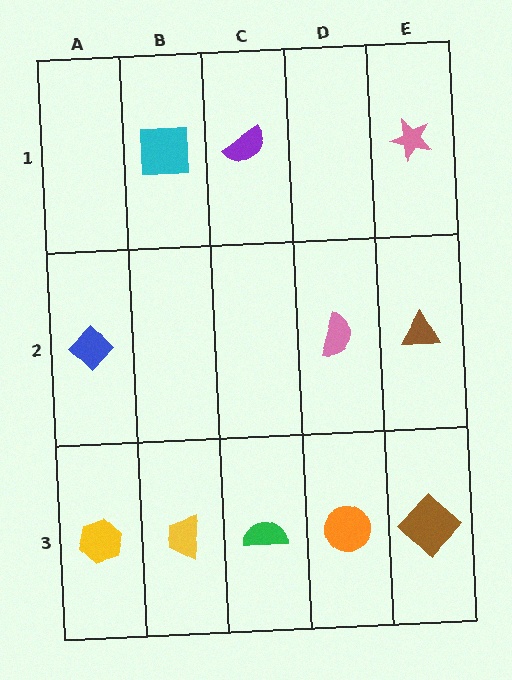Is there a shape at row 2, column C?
No, that cell is empty.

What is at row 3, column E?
A brown diamond.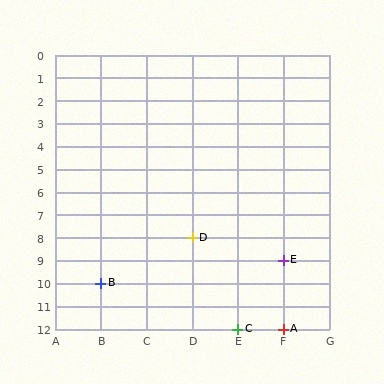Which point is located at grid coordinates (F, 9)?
Point E is at (F, 9).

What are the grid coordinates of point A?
Point A is at grid coordinates (F, 12).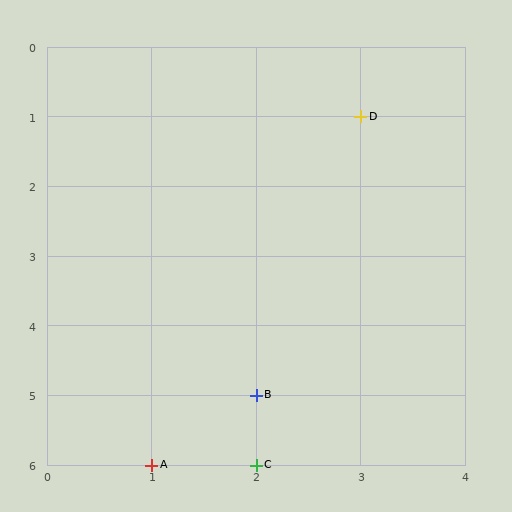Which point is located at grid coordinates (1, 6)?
Point A is at (1, 6).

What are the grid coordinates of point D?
Point D is at grid coordinates (3, 1).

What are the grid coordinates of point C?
Point C is at grid coordinates (2, 6).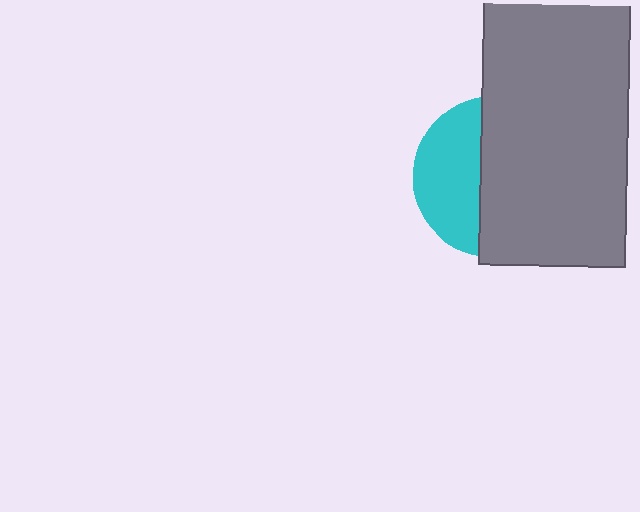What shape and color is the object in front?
The object in front is a gray rectangle.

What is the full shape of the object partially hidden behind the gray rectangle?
The partially hidden object is a cyan circle.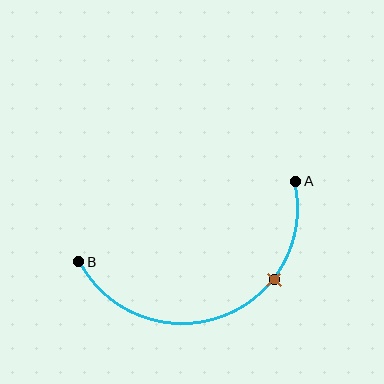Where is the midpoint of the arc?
The arc midpoint is the point on the curve farthest from the straight line joining A and B. It sits below that line.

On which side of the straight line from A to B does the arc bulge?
The arc bulges below the straight line connecting A and B.